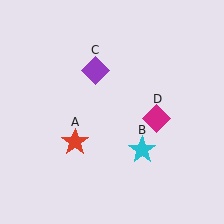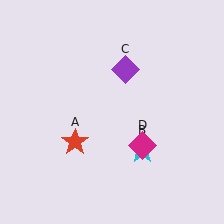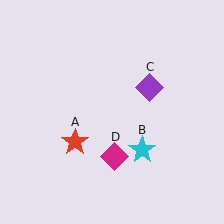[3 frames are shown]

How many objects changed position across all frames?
2 objects changed position: purple diamond (object C), magenta diamond (object D).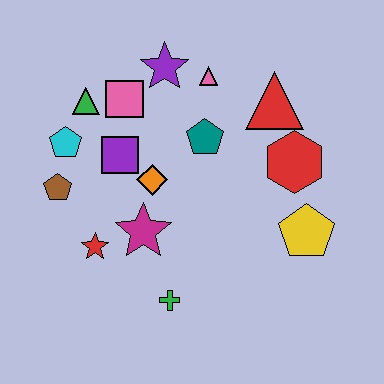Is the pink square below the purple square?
No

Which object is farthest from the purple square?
The yellow pentagon is farthest from the purple square.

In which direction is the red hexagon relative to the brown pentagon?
The red hexagon is to the right of the brown pentagon.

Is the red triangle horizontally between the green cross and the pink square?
No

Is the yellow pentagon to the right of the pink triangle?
Yes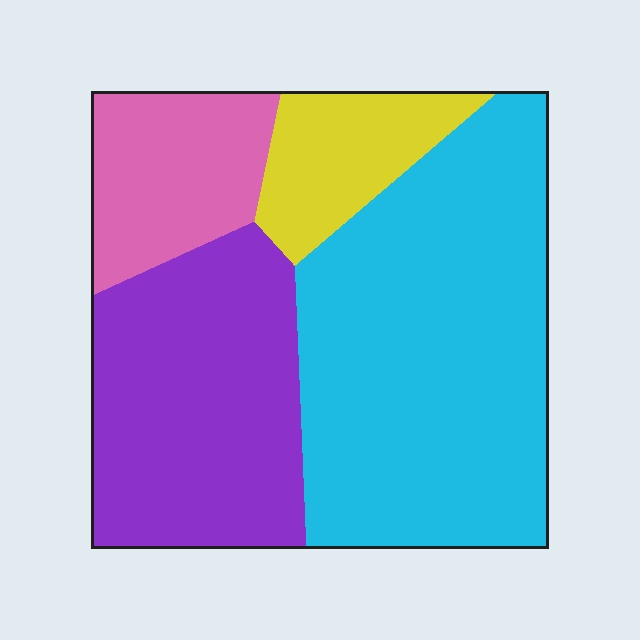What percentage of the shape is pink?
Pink takes up about one eighth (1/8) of the shape.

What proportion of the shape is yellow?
Yellow covers about 10% of the shape.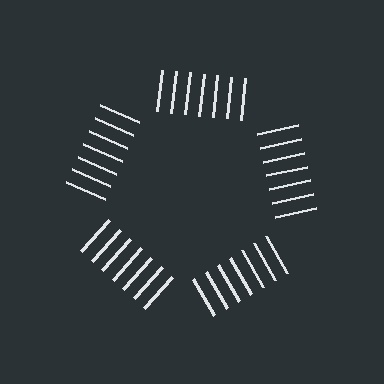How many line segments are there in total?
35 — 7 along each of the 5 edges.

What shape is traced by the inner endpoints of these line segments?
An illusory pentagon — the line segments terminate on its edges but no continuous stroke is drawn.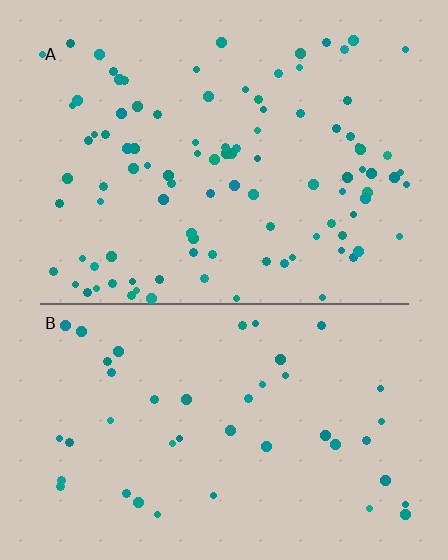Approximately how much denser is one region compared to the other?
Approximately 2.2× — region A over region B.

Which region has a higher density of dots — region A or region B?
A (the top).